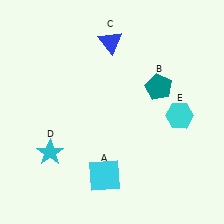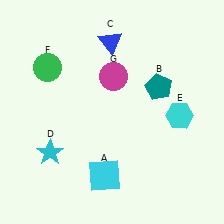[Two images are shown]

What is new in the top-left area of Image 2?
A green circle (F) was added in the top-left area of Image 2.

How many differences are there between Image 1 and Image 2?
There are 2 differences between the two images.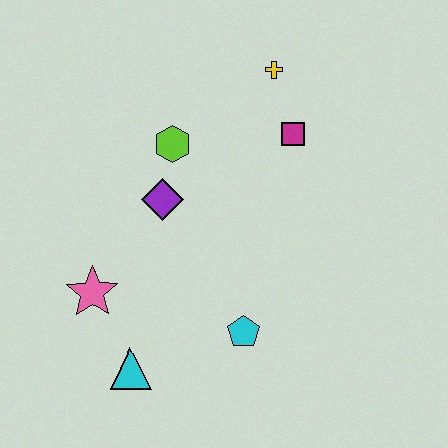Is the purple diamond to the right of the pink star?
Yes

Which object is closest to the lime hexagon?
The purple diamond is closest to the lime hexagon.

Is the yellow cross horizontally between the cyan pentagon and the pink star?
No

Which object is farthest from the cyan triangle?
The yellow cross is farthest from the cyan triangle.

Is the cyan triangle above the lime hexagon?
No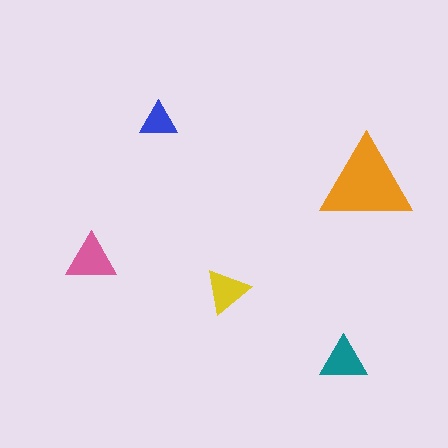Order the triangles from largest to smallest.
the orange one, the pink one, the teal one, the yellow one, the blue one.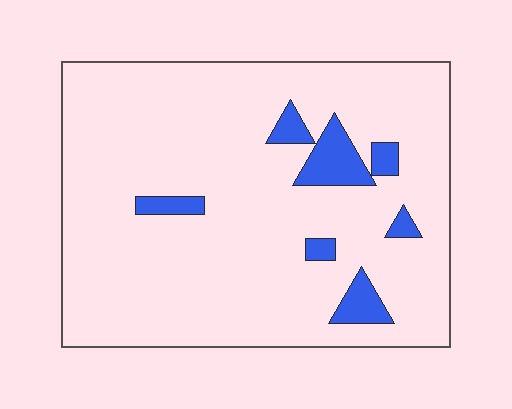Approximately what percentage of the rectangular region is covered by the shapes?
Approximately 10%.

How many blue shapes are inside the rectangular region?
7.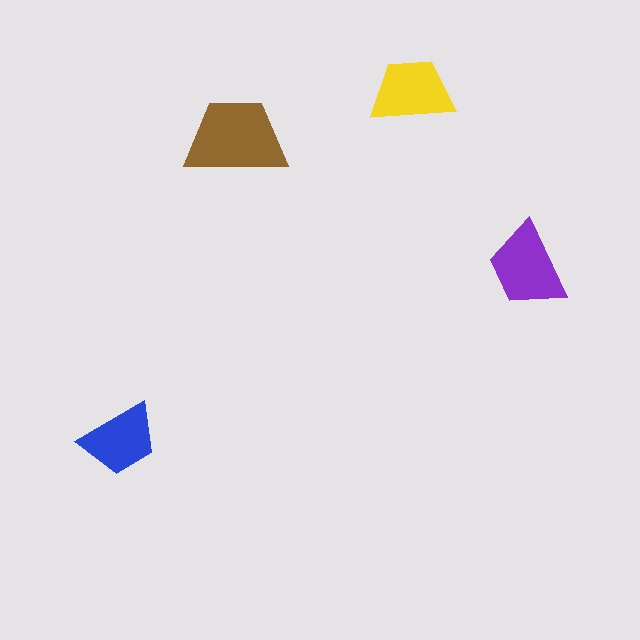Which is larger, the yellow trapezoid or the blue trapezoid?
The yellow one.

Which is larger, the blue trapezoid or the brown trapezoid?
The brown one.